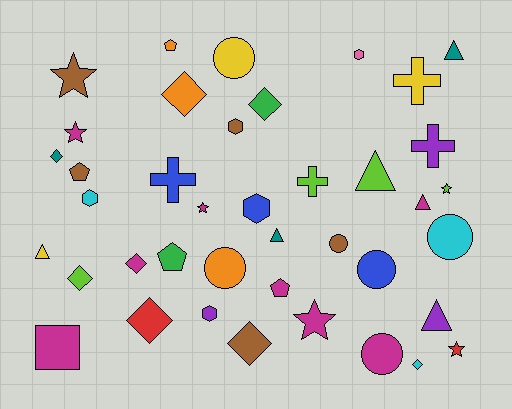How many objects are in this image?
There are 40 objects.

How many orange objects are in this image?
There are 3 orange objects.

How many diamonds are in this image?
There are 8 diamonds.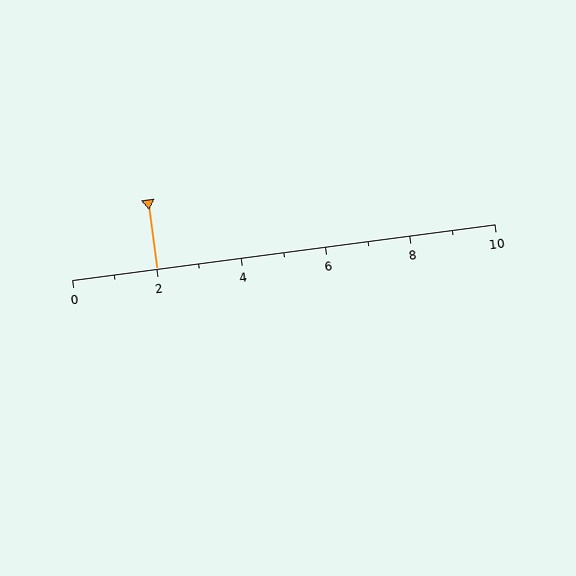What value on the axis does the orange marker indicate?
The marker indicates approximately 2.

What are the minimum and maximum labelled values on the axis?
The axis runs from 0 to 10.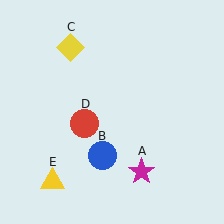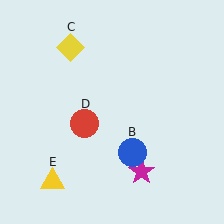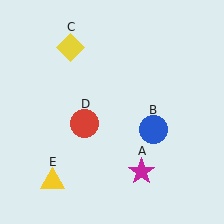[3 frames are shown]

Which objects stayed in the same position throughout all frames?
Magenta star (object A) and yellow diamond (object C) and red circle (object D) and yellow triangle (object E) remained stationary.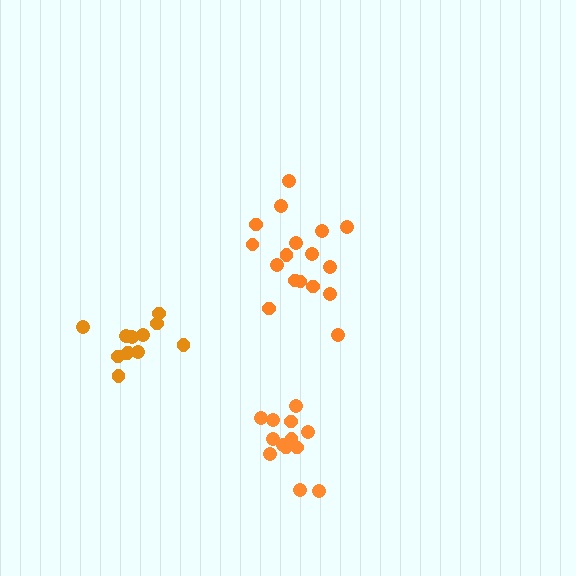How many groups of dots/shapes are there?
There are 3 groups.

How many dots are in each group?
Group 1: 17 dots, Group 2: 12 dots, Group 3: 13 dots (42 total).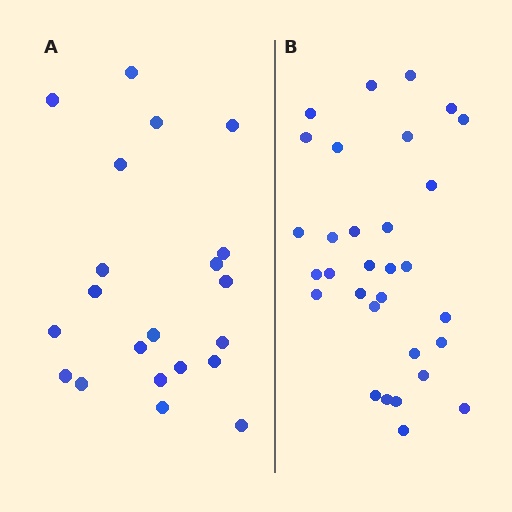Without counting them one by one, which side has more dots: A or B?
Region B (the right region) has more dots.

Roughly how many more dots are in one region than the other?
Region B has roughly 10 or so more dots than region A.